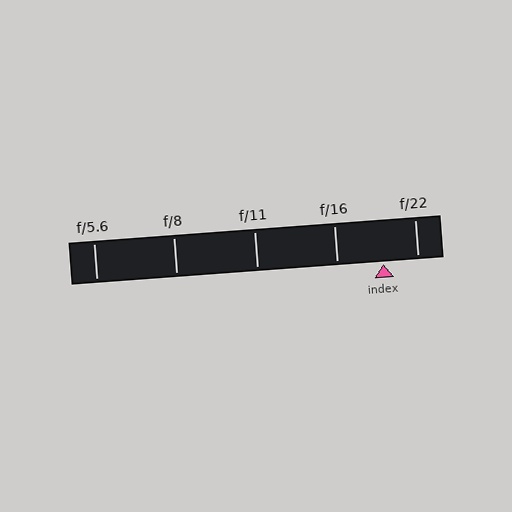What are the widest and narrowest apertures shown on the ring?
The widest aperture shown is f/5.6 and the narrowest is f/22.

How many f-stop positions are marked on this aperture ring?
There are 5 f-stop positions marked.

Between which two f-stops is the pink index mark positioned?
The index mark is between f/16 and f/22.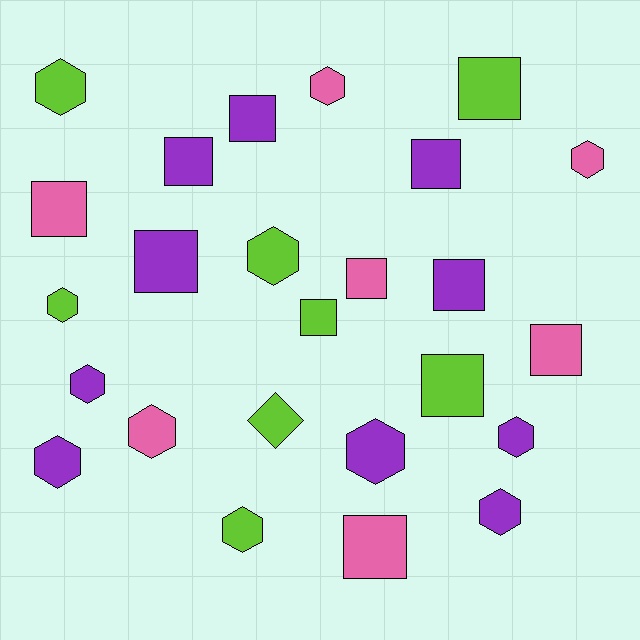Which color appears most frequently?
Purple, with 10 objects.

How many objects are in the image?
There are 25 objects.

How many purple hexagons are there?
There are 5 purple hexagons.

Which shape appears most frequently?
Hexagon, with 12 objects.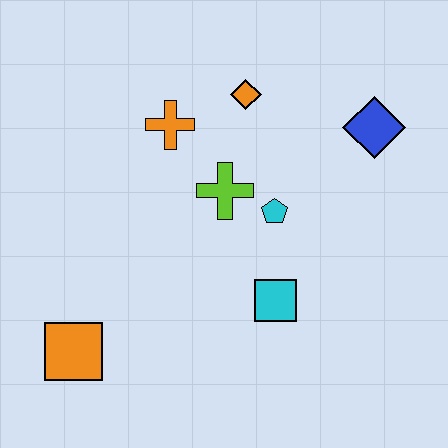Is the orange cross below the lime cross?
No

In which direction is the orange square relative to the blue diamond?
The orange square is to the left of the blue diamond.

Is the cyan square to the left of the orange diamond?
No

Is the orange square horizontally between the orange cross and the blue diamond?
No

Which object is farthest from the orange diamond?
The orange square is farthest from the orange diamond.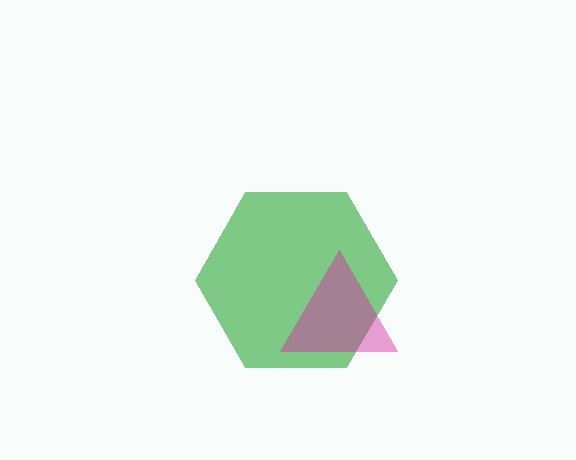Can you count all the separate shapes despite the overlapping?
Yes, there are 2 separate shapes.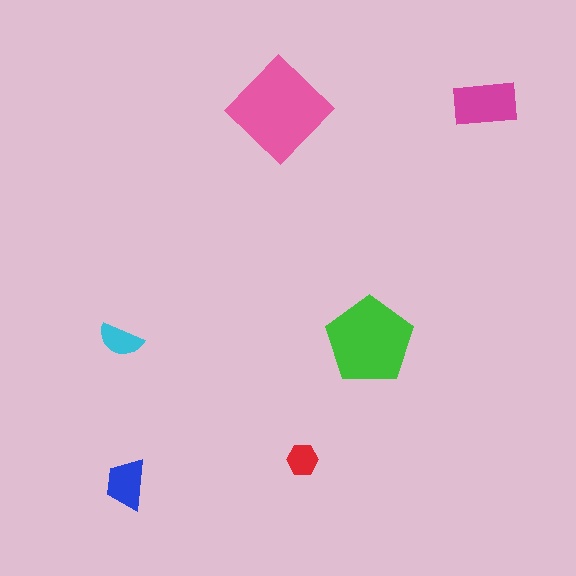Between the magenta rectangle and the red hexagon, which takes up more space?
The magenta rectangle.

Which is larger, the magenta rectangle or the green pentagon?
The green pentagon.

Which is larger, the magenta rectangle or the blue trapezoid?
The magenta rectangle.